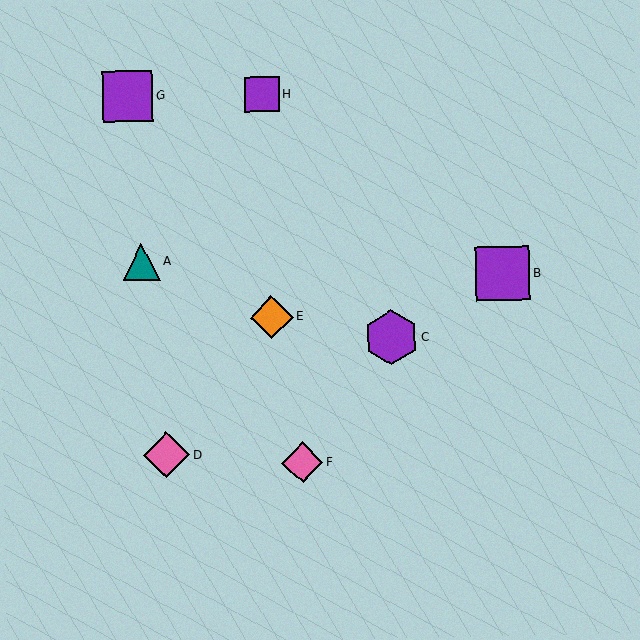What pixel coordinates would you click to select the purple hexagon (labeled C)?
Click at (391, 337) to select the purple hexagon C.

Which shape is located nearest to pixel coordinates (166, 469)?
The pink diamond (labeled D) at (167, 455) is nearest to that location.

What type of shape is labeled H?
Shape H is a purple square.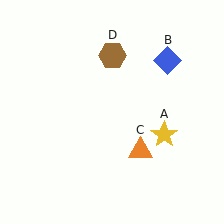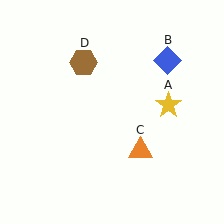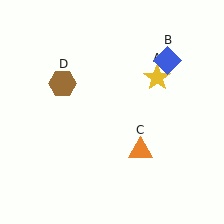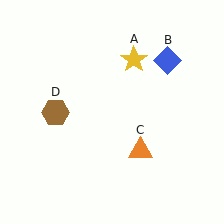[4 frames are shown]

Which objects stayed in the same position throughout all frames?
Blue diamond (object B) and orange triangle (object C) remained stationary.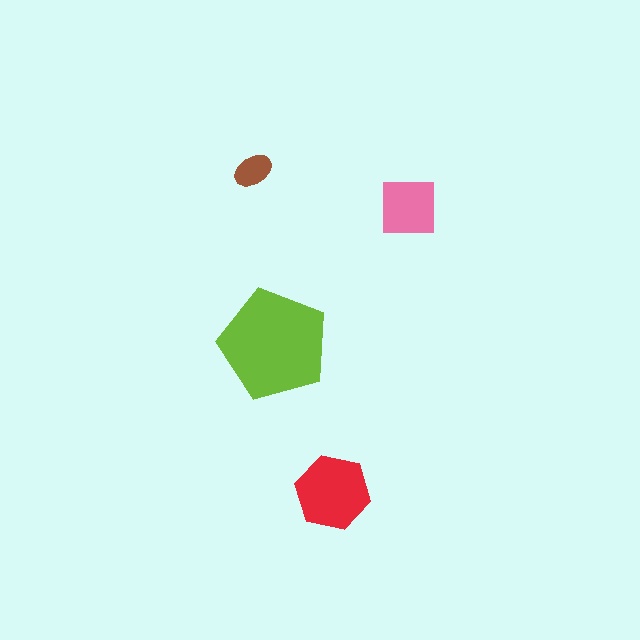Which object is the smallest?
The brown ellipse.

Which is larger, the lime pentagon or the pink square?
The lime pentagon.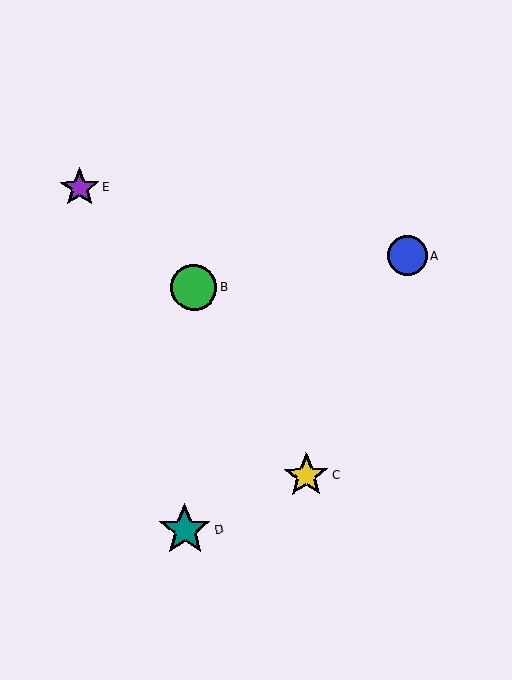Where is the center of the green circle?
The center of the green circle is at (194, 288).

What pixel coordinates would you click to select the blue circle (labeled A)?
Click at (407, 256) to select the blue circle A.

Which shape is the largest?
The teal star (labeled D) is the largest.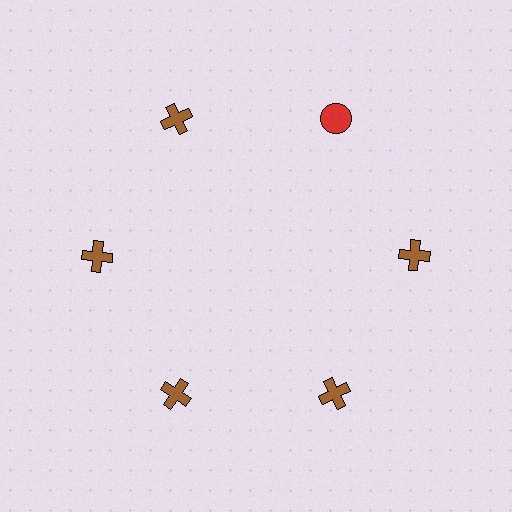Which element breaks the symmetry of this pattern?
The red circle at roughly the 1 o'clock position breaks the symmetry. All other shapes are brown crosses.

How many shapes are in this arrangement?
There are 6 shapes arranged in a ring pattern.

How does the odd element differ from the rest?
It differs in both color (red instead of brown) and shape (circle instead of cross).